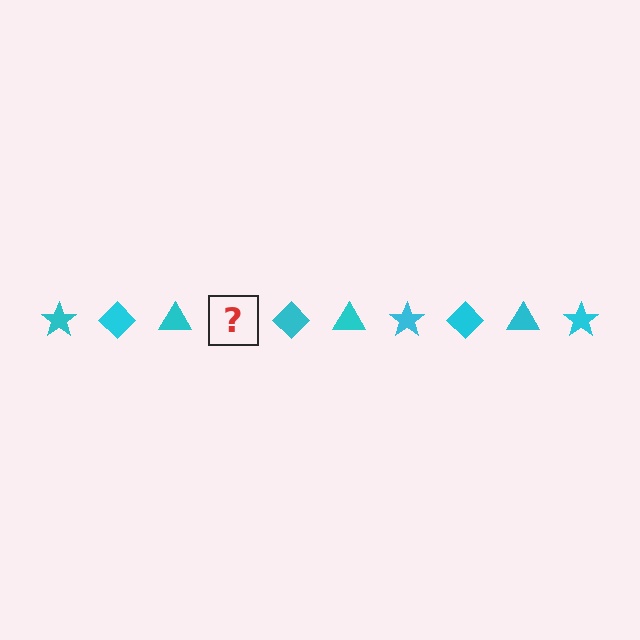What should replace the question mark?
The question mark should be replaced with a cyan star.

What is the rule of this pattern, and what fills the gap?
The rule is that the pattern cycles through star, diamond, triangle shapes in cyan. The gap should be filled with a cyan star.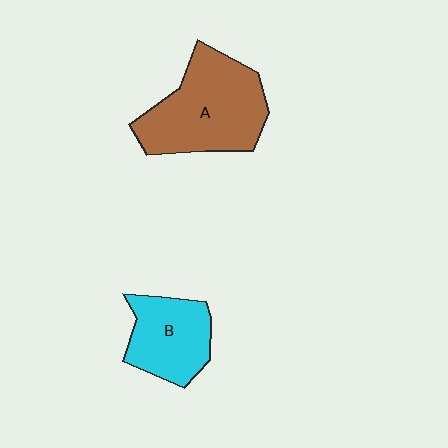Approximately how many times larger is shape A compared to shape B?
Approximately 1.6 times.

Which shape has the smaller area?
Shape B (cyan).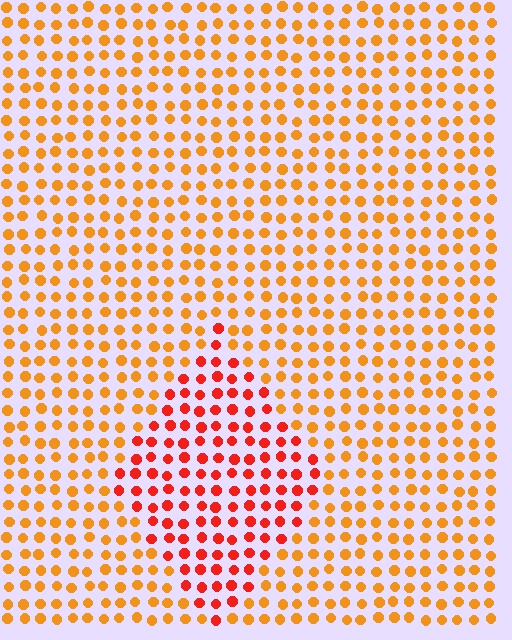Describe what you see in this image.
The image is filled with small orange elements in a uniform arrangement. A diamond-shaped region is visible where the elements are tinted to a slightly different hue, forming a subtle color boundary.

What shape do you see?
I see a diamond.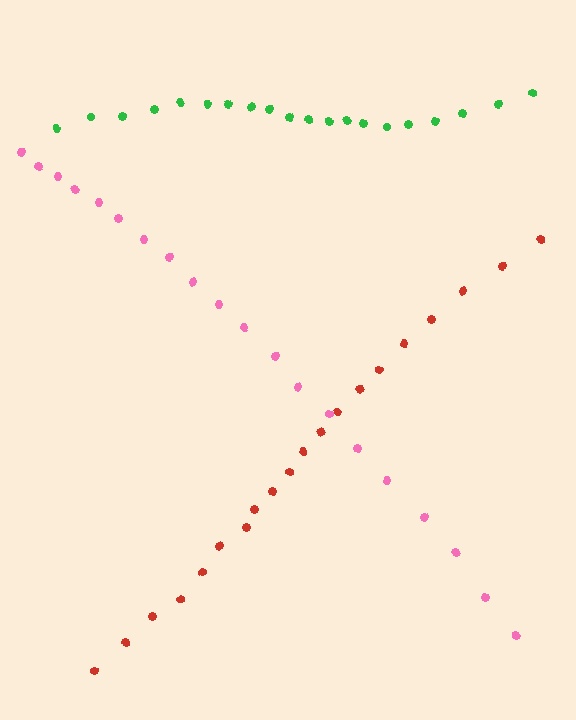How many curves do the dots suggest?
There are 3 distinct paths.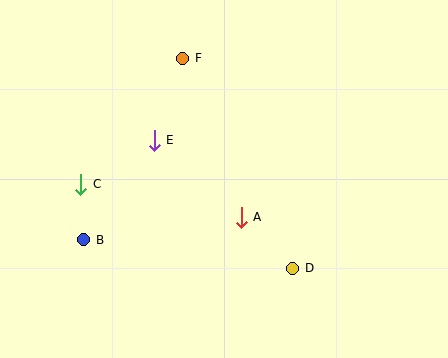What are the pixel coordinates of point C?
Point C is at (80, 184).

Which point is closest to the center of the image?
Point A at (241, 217) is closest to the center.